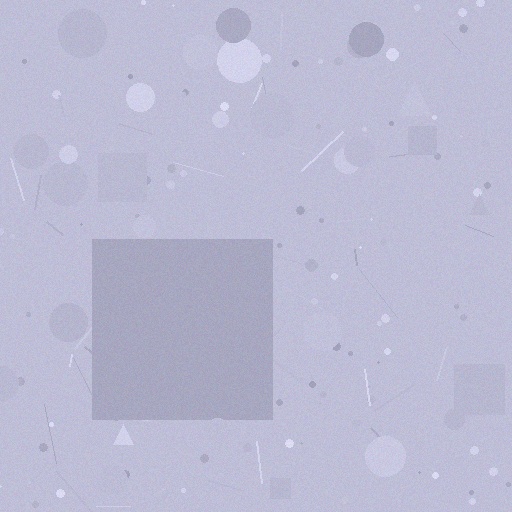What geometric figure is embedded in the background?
A square is embedded in the background.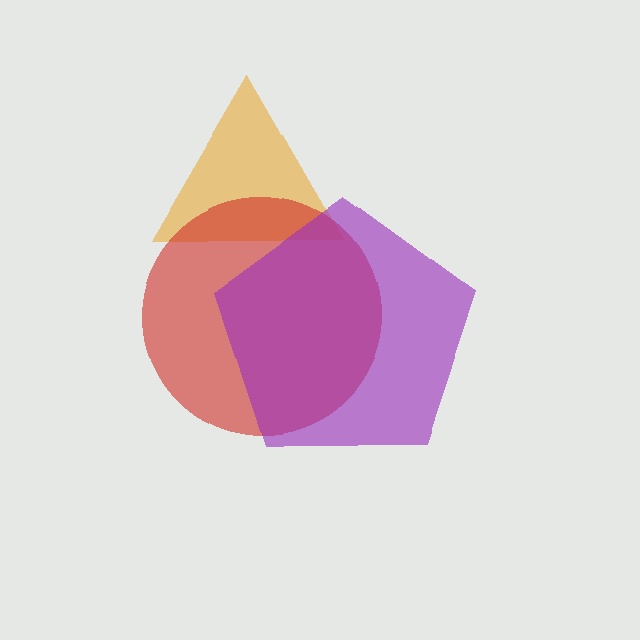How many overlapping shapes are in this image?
There are 3 overlapping shapes in the image.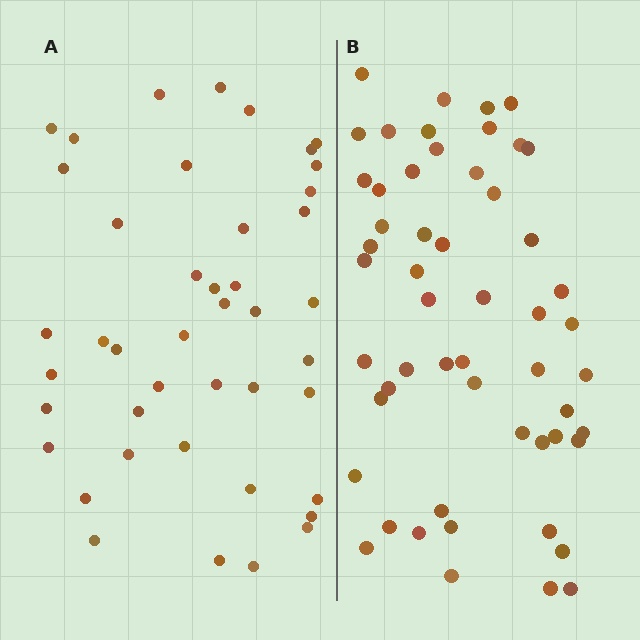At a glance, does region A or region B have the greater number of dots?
Region B (the right region) has more dots.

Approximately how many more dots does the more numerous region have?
Region B has roughly 12 or so more dots than region A.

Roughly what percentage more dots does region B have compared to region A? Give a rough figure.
About 25% more.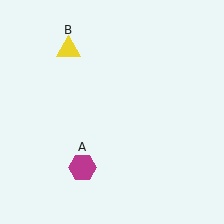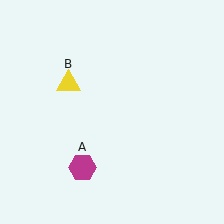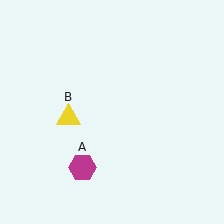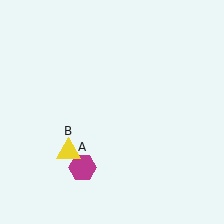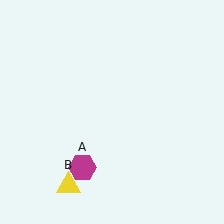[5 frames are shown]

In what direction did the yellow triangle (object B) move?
The yellow triangle (object B) moved down.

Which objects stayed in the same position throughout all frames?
Magenta hexagon (object A) remained stationary.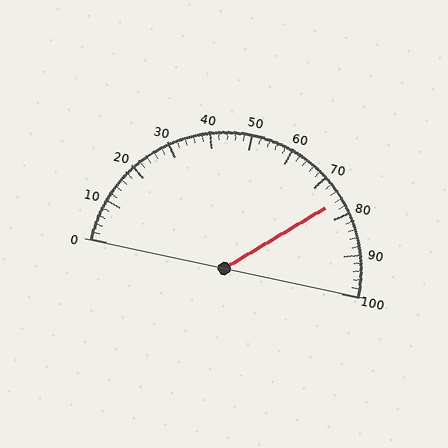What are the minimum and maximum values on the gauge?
The gauge ranges from 0 to 100.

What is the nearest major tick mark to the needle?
The nearest major tick mark is 80.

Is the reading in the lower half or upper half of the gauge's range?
The reading is in the upper half of the range (0 to 100).